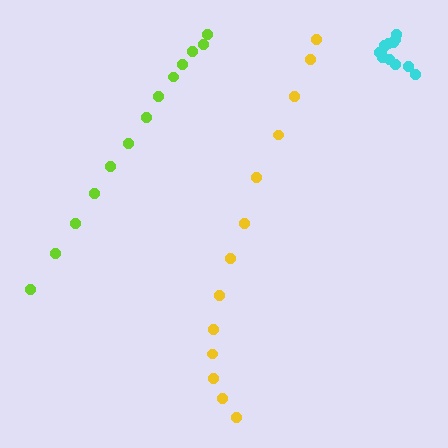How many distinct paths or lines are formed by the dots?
There are 3 distinct paths.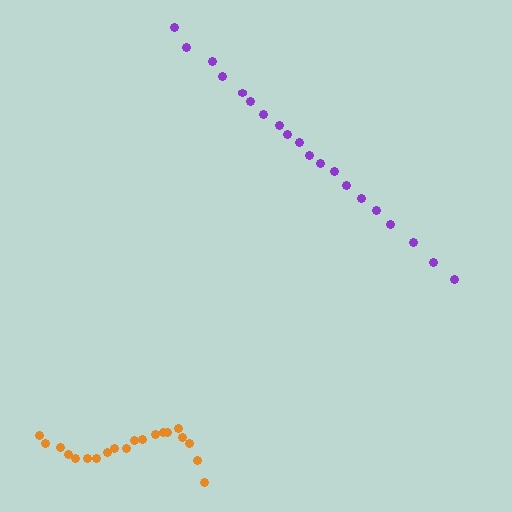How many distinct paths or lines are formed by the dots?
There are 2 distinct paths.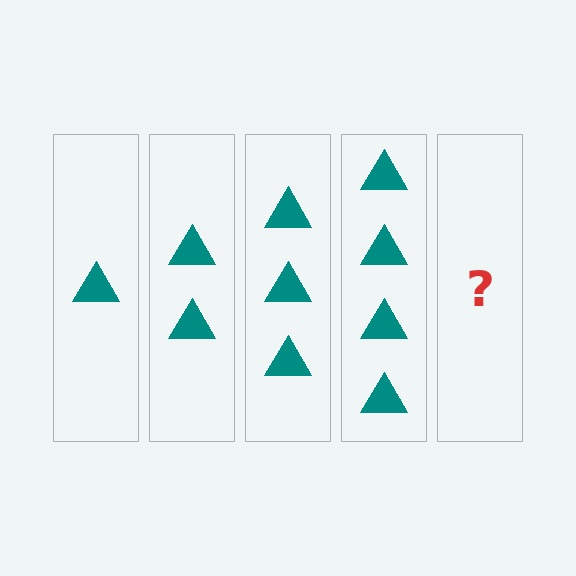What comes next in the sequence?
The next element should be 5 triangles.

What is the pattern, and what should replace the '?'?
The pattern is that each step adds one more triangle. The '?' should be 5 triangles.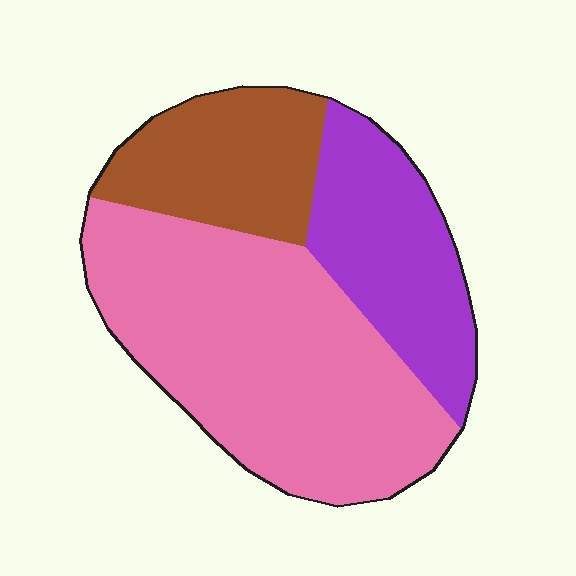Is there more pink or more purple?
Pink.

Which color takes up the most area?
Pink, at roughly 55%.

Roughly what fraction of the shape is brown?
Brown covers around 20% of the shape.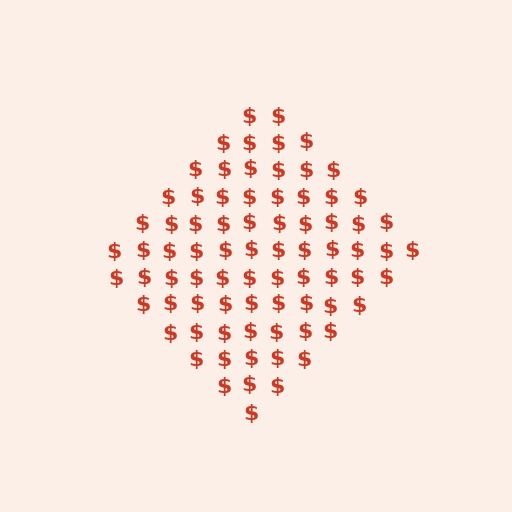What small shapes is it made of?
It is made of small dollar signs.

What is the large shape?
The large shape is a diamond.